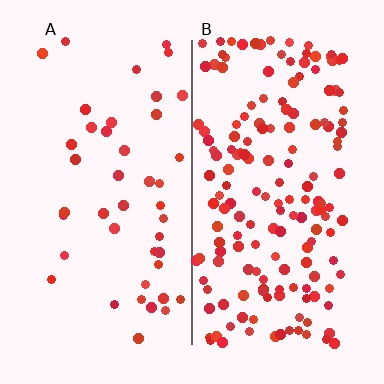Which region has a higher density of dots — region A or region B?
B (the right).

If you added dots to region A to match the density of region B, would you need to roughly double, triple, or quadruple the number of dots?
Approximately quadruple.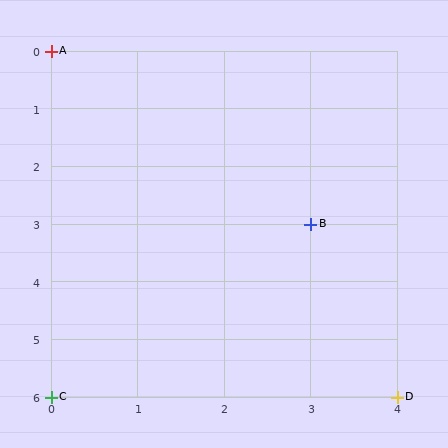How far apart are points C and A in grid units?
Points C and A are 6 rows apart.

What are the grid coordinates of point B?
Point B is at grid coordinates (3, 3).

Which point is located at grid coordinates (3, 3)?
Point B is at (3, 3).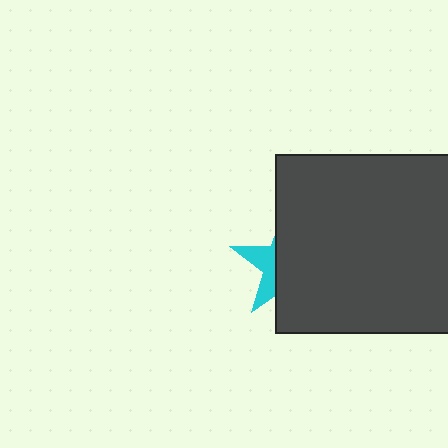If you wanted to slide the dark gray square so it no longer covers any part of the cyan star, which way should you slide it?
Slide it right — that is the most direct way to separate the two shapes.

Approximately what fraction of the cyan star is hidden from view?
Roughly 68% of the cyan star is hidden behind the dark gray square.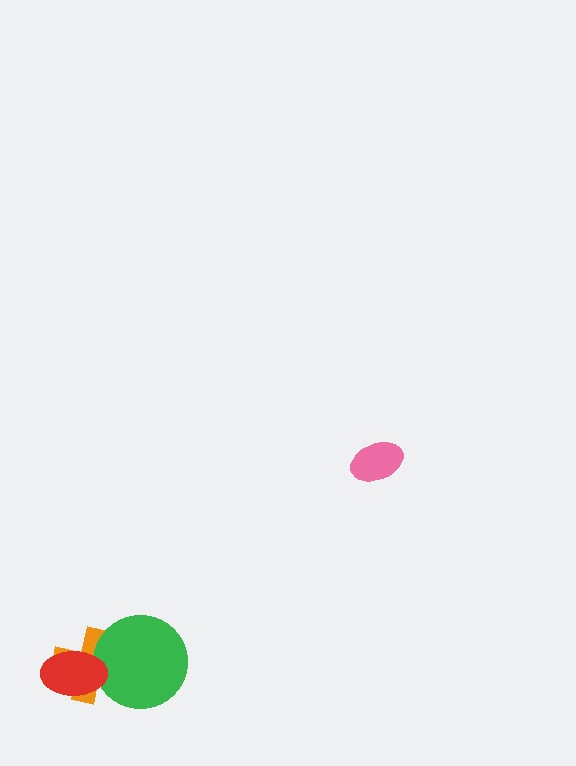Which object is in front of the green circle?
The red ellipse is in front of the green circle.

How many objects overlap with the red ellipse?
2 objects overlap with the red ellipse.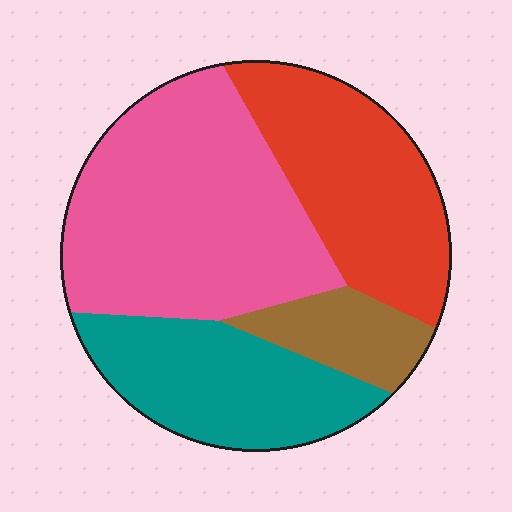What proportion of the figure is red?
Red covers 26% of the figure.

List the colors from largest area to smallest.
From largest to smallest: pink, red, teal, brown.